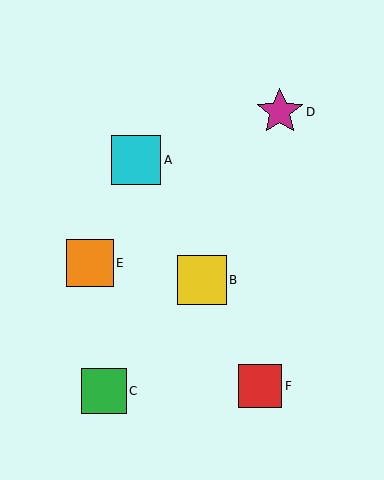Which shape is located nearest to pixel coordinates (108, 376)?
The green square (labeled C) at (104, 391) is nearest to that location.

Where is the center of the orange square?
The center of the orange square is at (90, 263).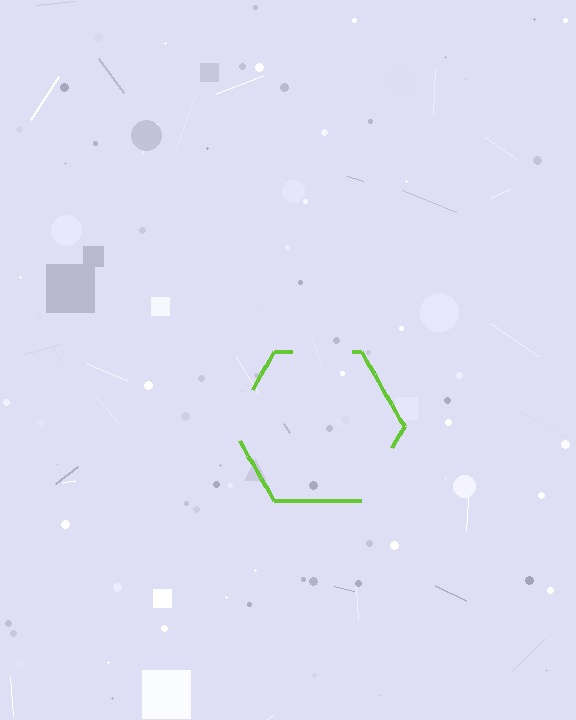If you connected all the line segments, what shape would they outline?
They would outline a hexagon.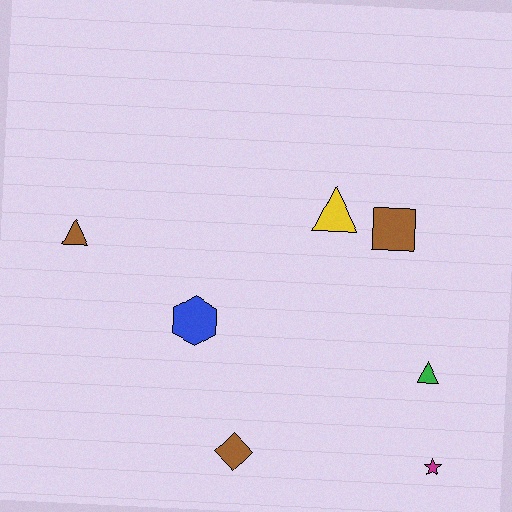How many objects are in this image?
There are 7 objects.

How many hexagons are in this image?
There is 1 hexagon.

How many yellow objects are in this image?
There is 1 yellow object.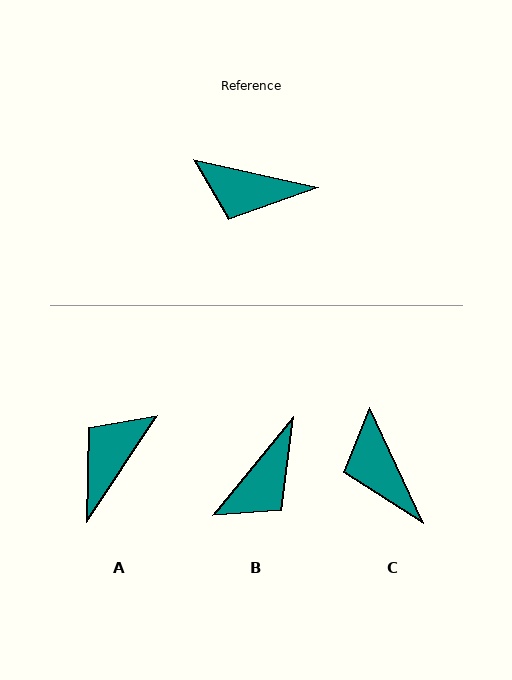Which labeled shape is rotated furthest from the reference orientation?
A, about 111 degrees away.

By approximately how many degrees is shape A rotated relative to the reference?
Approximately 111 degrees clockwise.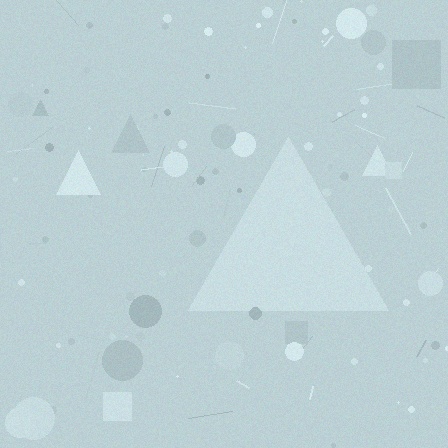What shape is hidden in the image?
A triangle is hidden in the image.